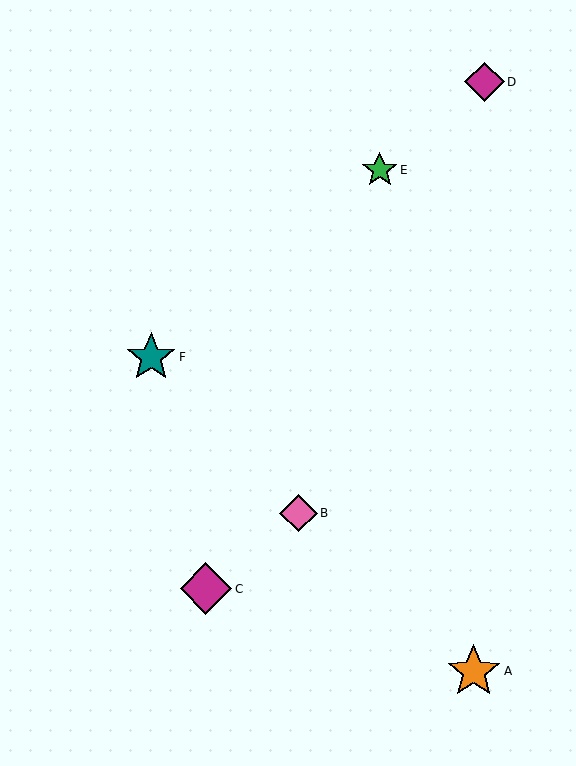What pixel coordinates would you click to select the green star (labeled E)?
Click at (380, 170) to select the green star E.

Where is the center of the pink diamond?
The center of the pink diamond is at (298, 513).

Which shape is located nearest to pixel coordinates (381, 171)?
The green star (labeled E) at (380, 170) is nearest to that location.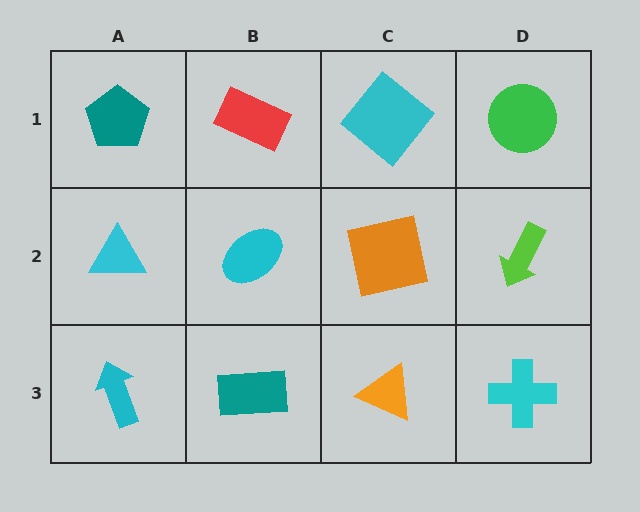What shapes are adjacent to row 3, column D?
A lime arrow (row 2, column D), an orange triangle (row 3, column C).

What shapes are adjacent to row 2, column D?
A green circle (row 1, column D), a cyan cross (row 3, column D), an orange square (row 2, column C).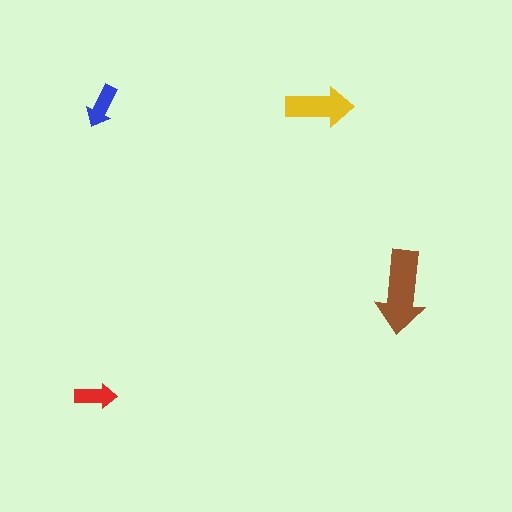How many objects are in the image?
There are 4 objects in the image.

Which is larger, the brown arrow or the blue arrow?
The brown one.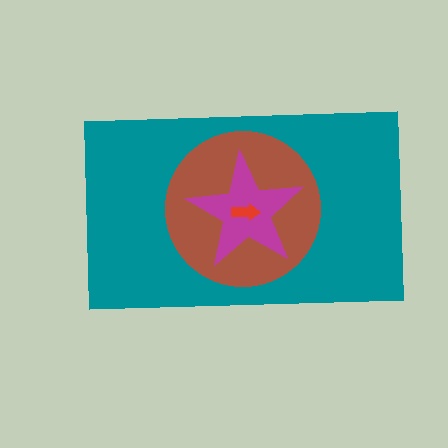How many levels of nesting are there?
4.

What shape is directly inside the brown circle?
The magenta star.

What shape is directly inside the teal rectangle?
The brown circle.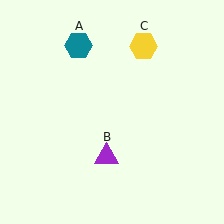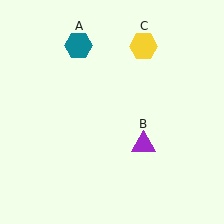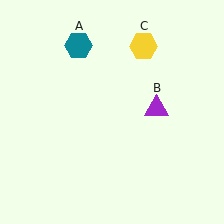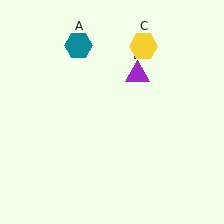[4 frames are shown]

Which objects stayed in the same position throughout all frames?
Teal hexagon (object A) and yellow hexagon (object C) remained stationary.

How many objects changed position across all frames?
1 object changed position: purple triangle (object B).